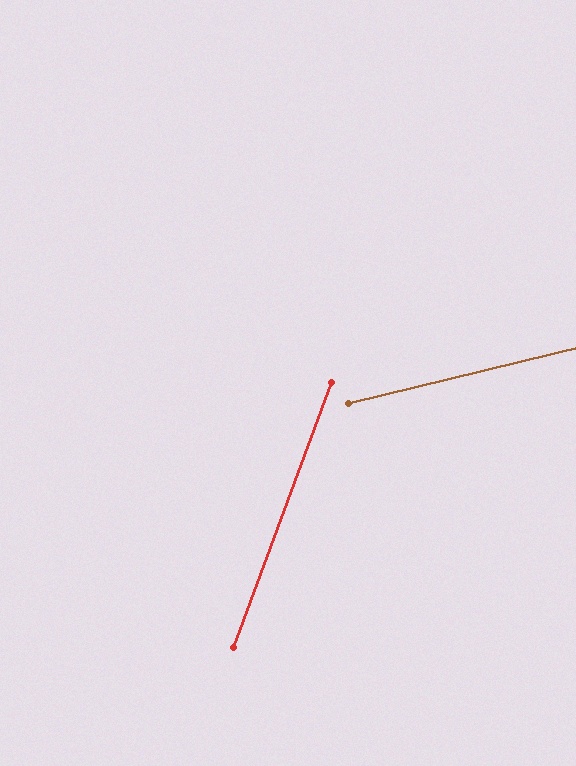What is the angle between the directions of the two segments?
Approximately 56 degrees.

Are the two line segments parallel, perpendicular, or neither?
Neither parallel nor perpendicular — they differ by about 56°.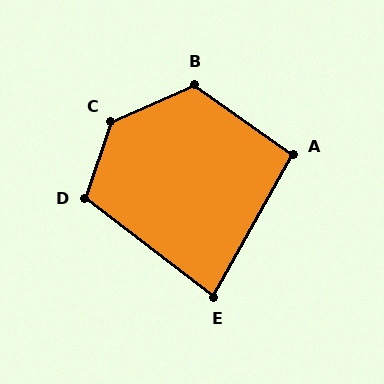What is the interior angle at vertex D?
Approximately 109 degrees (obtuse).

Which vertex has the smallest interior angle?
E, at approximately 81 degrees.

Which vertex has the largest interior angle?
C, at approximately 133 degrees.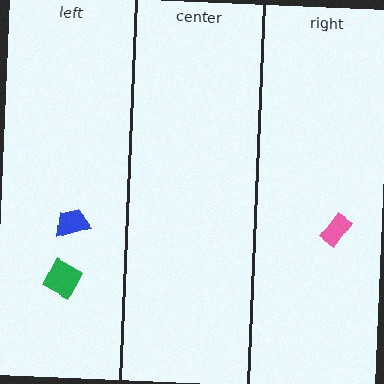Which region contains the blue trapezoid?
The left region.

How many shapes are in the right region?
1.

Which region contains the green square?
The left region.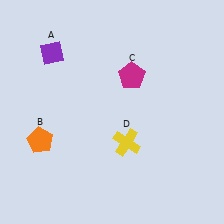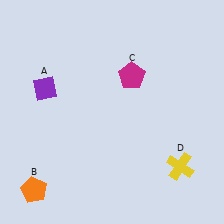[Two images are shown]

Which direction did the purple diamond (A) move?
The purple diamond (A) moved down.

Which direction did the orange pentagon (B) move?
The orange pentagon (B) moved down.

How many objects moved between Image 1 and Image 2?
3 objects moved between the two images.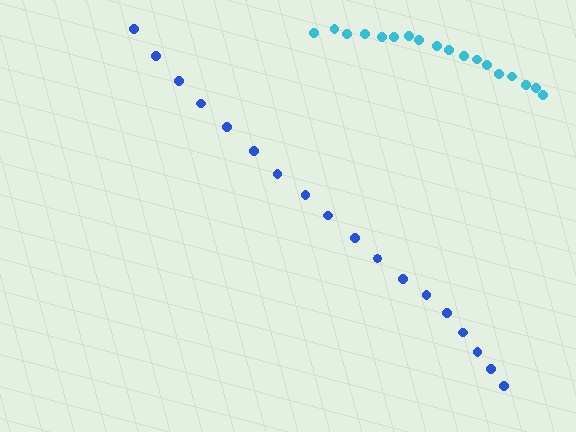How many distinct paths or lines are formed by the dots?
There are 2 distinct paths.